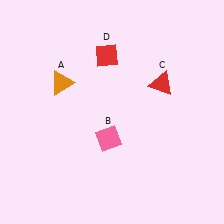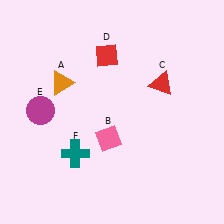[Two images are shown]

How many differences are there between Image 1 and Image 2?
There are 2 differences between the two images.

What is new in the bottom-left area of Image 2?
A teal cross (F) was added in the bottom-left area of Image 2.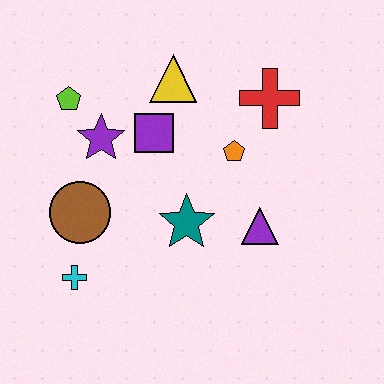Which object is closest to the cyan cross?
The brown circle is closest to the cyan cross.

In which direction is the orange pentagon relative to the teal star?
The orange pentagon is above the teal star.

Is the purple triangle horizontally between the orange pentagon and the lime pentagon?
No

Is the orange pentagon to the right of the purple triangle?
No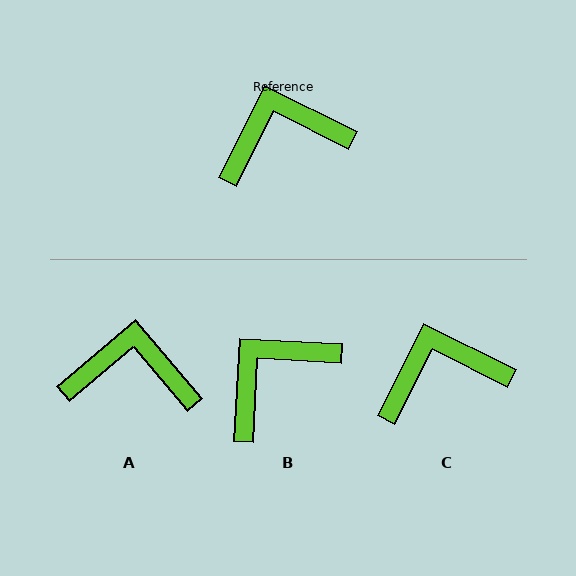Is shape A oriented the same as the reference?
No, it is off by about 23 degrees.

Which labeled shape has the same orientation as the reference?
C.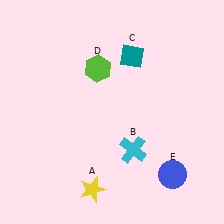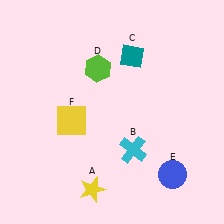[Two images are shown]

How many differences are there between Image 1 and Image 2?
There is 1 difference between the two images.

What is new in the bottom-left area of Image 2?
A yellow square (F) was added in the bottom-left area of Image 2.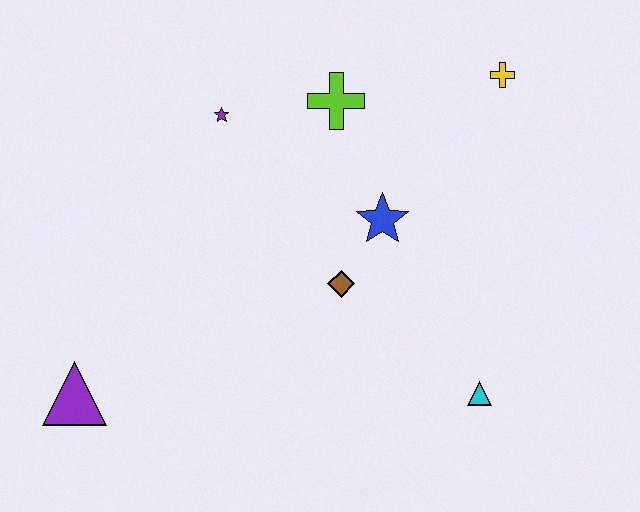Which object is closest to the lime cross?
The purple star is closest to the lime cross.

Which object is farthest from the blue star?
The purple triangle is farthest from the blue star.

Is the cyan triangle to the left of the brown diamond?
No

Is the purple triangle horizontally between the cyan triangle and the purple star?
No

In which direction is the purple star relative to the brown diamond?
The purple star is above the brown diamond.